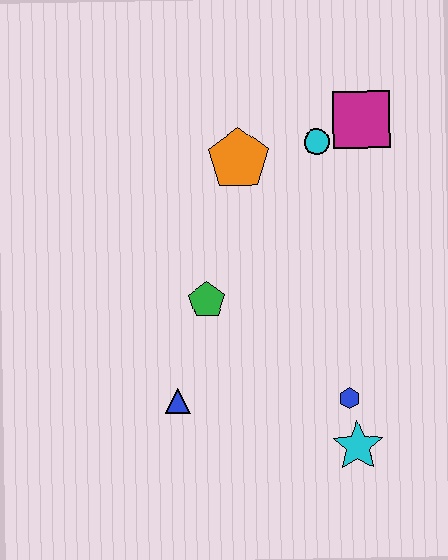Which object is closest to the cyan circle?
The magenta square is closest to the cyan circle.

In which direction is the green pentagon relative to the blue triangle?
The green pentagon is above the blue triangle.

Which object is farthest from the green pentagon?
The magenta square is farthest from the green pentagon.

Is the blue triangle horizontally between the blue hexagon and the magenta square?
No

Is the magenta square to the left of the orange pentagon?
No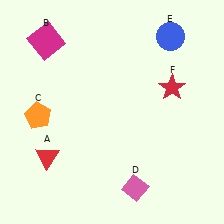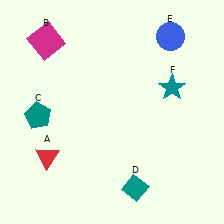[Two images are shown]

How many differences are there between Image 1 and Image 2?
There are 3 differences between the two images.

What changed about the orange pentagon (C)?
In Image 1, C is orange. In Image 2, it changed to teal.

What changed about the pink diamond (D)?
In Image 1, D is pink. In Image 2, it changed to teal.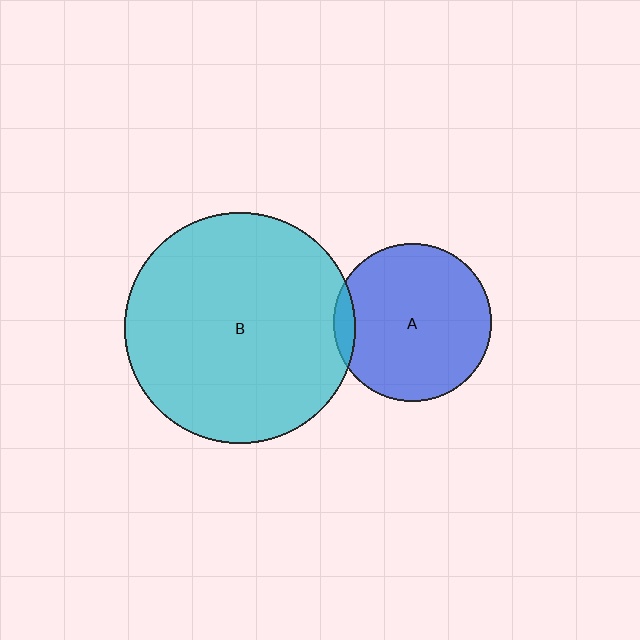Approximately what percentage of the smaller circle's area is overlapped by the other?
Approximately 5%.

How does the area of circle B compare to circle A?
Approximately 2.1 times.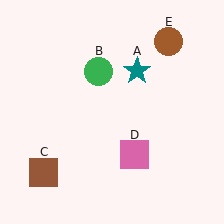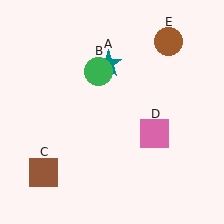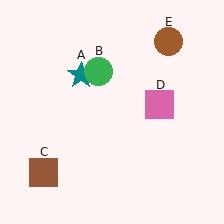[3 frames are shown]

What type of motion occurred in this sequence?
The teal star (object A), pink square (object D) rotated counterclockwise around the center of the scene.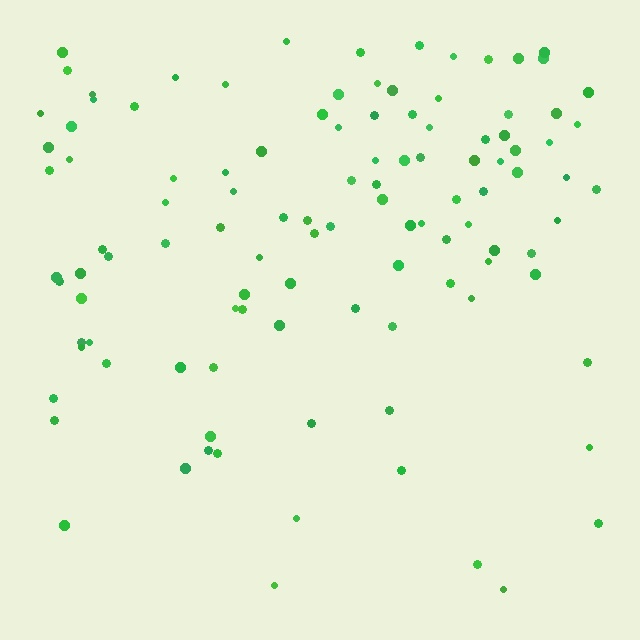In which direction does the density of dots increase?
From bottom to top, with the top side densest.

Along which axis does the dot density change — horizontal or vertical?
Vertical.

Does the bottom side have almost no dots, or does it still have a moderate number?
Still a moderate number, just noticeably fewer than the top.